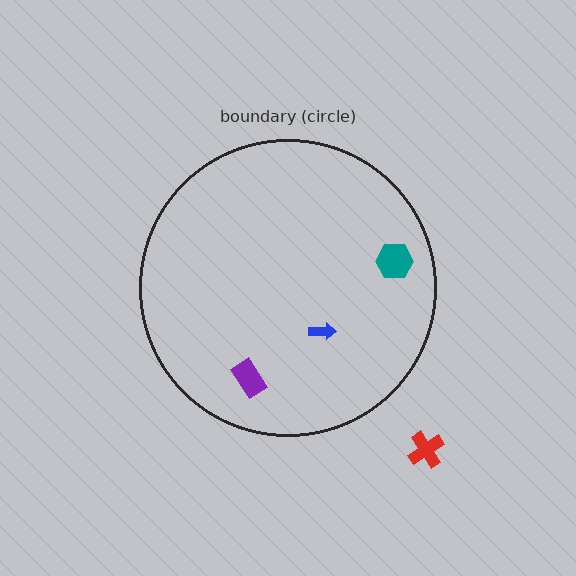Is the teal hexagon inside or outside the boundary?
Inside.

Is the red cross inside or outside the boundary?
Outside.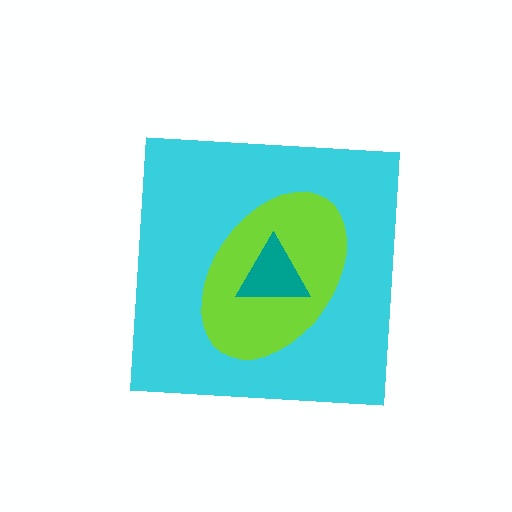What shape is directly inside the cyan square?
The lime ellipse.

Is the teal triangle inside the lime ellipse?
Yes.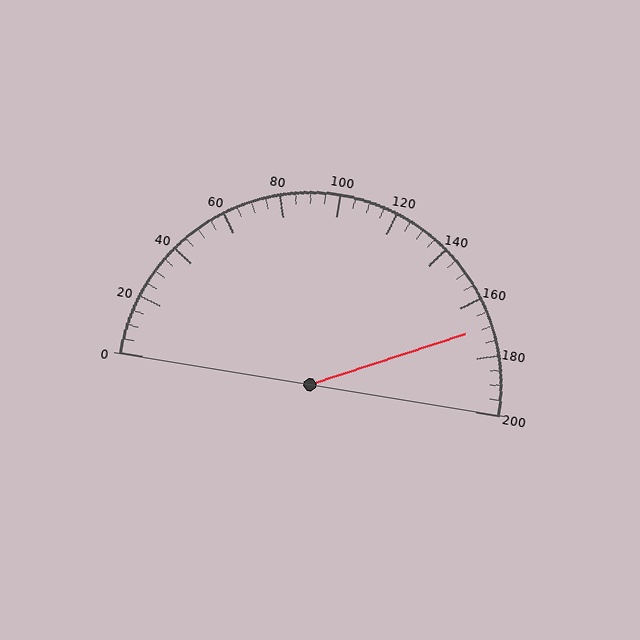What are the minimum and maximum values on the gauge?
The gauge ranges from 0 to 200.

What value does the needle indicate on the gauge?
The needle indicates approximately 170.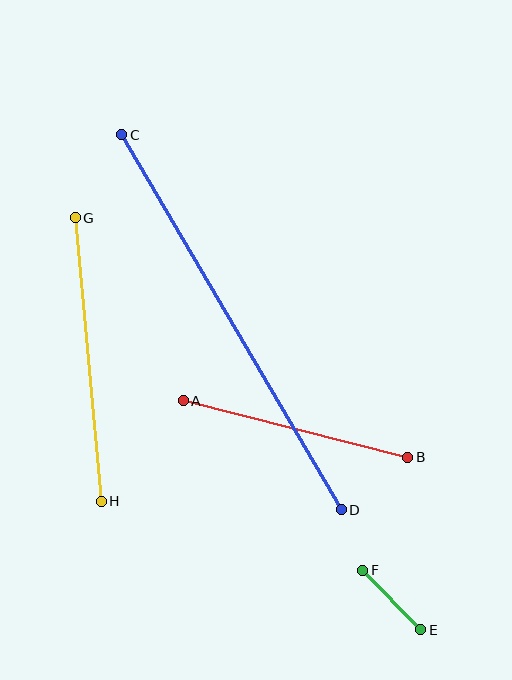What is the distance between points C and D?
The distance is approximately 434 pixels.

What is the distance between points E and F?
The distance is approximately 83 pixels.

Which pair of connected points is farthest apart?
Points C and D are farthest apart.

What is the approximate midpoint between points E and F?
The midpoint is at approximately (392, 600) pixels.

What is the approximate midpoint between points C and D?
The midpoint is at approximately (231, 322) pixels.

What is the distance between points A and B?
The distance is approximately 231 pixels.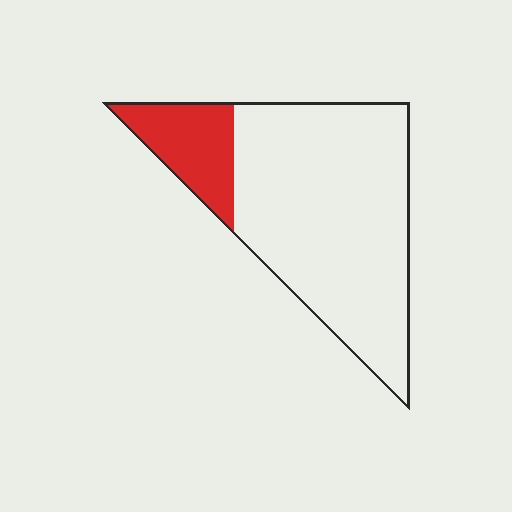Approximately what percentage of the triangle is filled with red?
Approximately 20%.